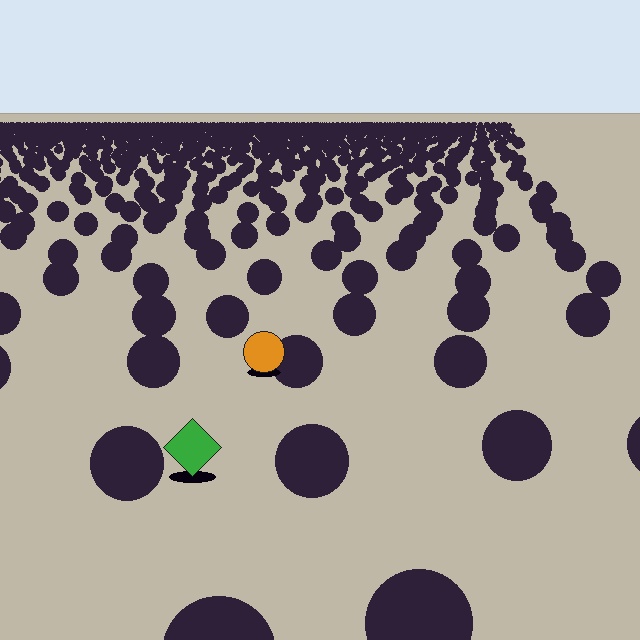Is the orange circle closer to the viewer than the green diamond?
No. The green diamond is closer — you can tell from the texture gradient: the ground texture is coarser near it.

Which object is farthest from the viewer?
The orange circle is farthest from the viewer. It appears smaller and the ground texture around it is denser.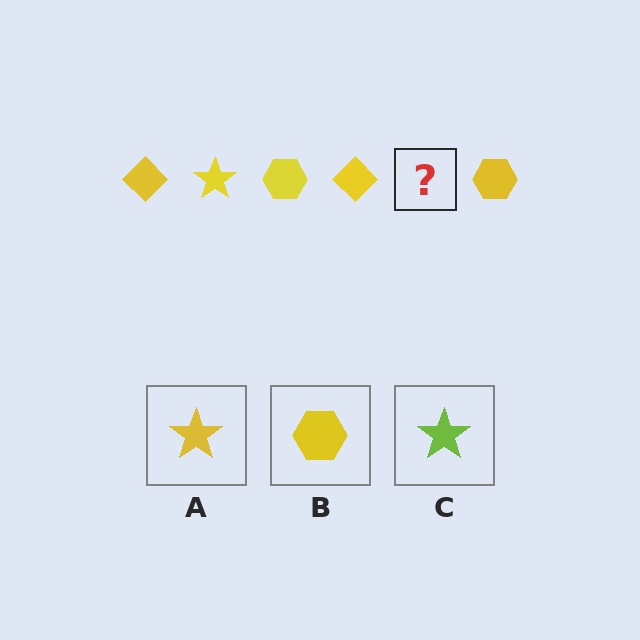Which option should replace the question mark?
Option A.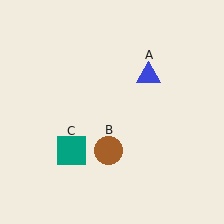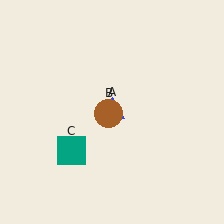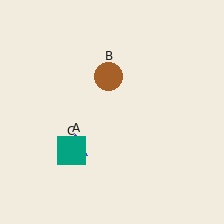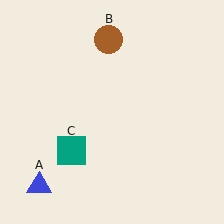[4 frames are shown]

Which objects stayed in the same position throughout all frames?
Teal square (object C) remained stationary.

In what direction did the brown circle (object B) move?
The brown circle (object B) moved up.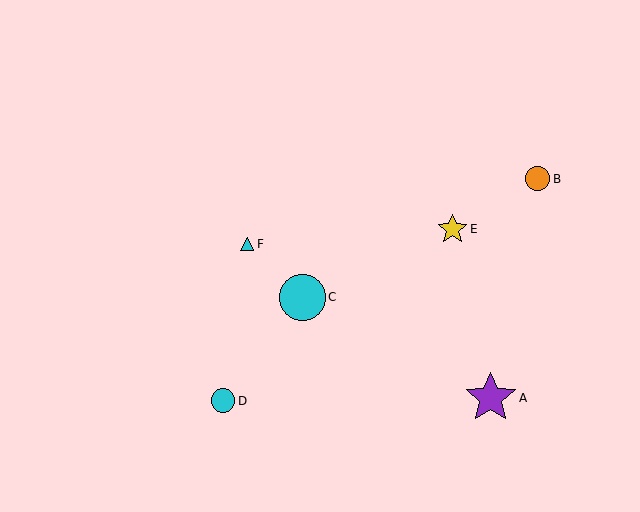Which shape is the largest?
The purple star (labeled A) is the largest.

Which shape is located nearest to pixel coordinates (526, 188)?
The orange circle (labeled B) at (538, 179) is nearest to that location.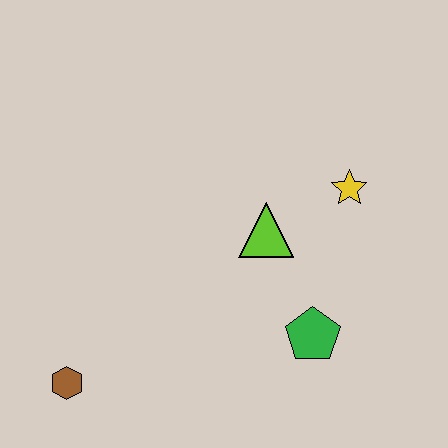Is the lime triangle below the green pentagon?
No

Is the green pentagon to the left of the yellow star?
Yes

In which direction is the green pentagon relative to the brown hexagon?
The green pentagon is to the right of the brown hexagon.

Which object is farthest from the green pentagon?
The brown hexagon is farthest from the green pentagon.